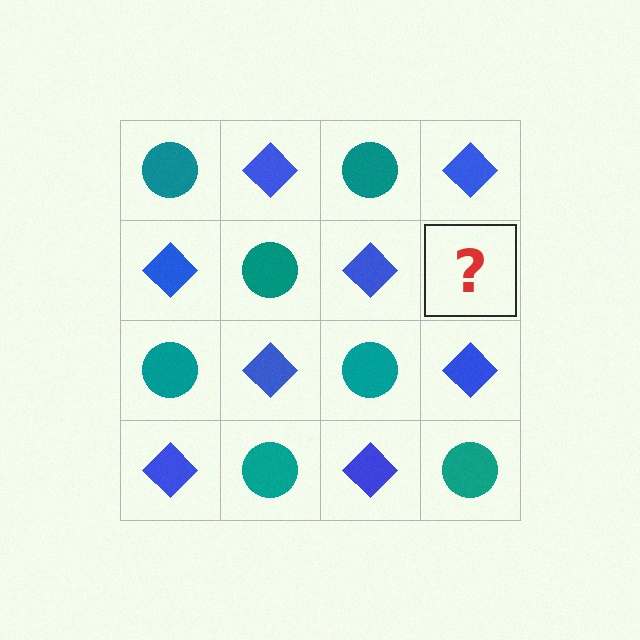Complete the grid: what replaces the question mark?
The question mark should be replaced with a teal circle.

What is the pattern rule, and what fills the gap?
The rule is that it alternates teal circle and blue diamond in a checkerboard pattern. The gap should be filled with a teal circle.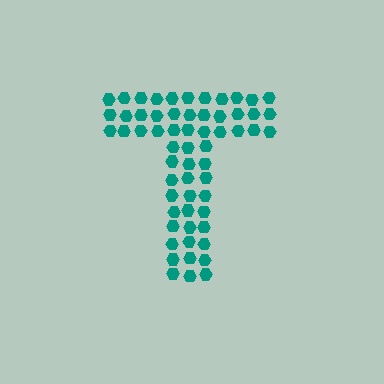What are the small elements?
The small elements are hexagons.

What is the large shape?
The large shape is the letter T.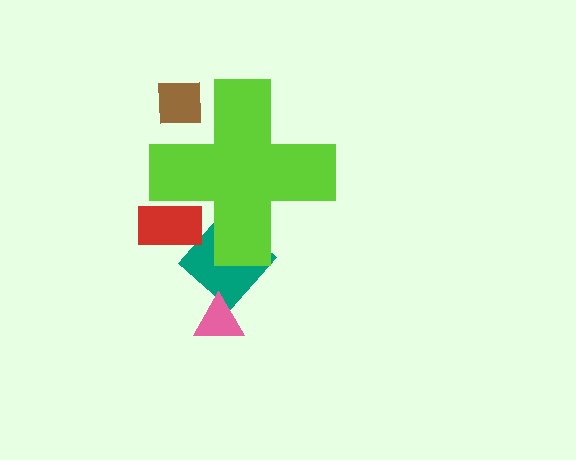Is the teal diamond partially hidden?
Yes, the teal diamond is partially hidden behind the lime cross.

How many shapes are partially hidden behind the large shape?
3 shapes are partially hidden.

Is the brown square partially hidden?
Yes, the brown square is partially hidden behind the lime cross.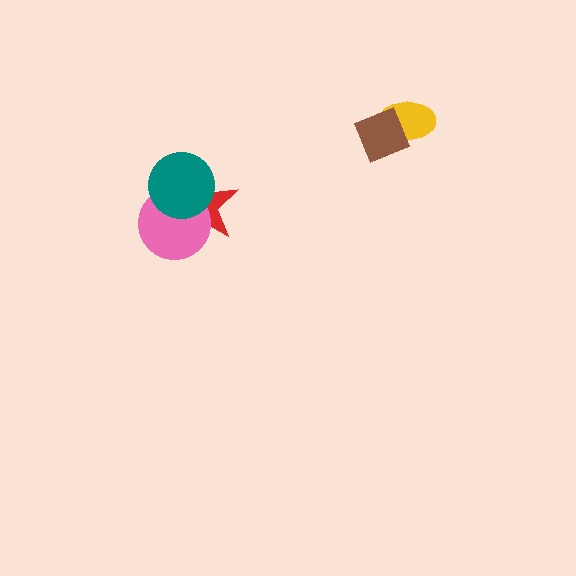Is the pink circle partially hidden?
Yes, it is partially covered by another shape.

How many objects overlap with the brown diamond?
1 object overlaps with the brown diamond.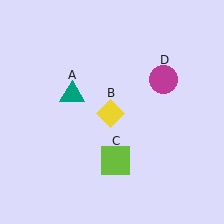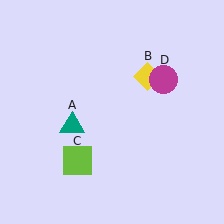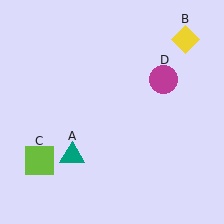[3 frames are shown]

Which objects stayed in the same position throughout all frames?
Magenta circle (object D) remained stationary.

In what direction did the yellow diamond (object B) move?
The yellow diamond (object B) moved up and to the right.